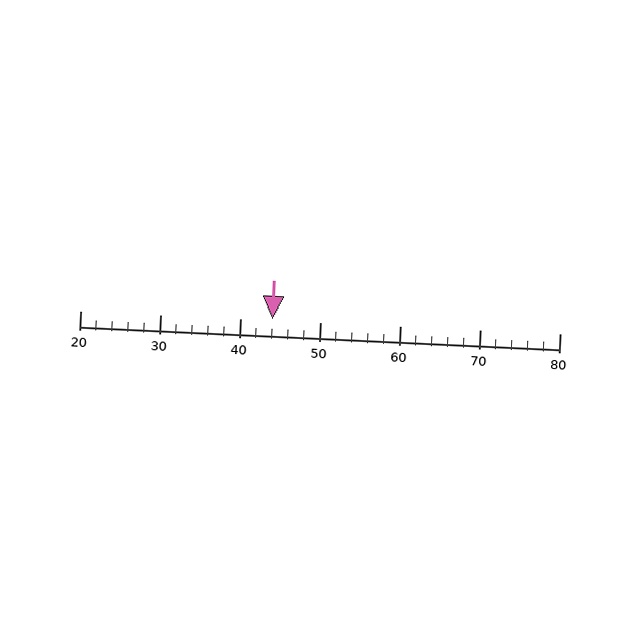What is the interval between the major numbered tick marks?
The major tick marks are spaced 10 units apart.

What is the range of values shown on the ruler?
The ruler shows values from 20 to 80.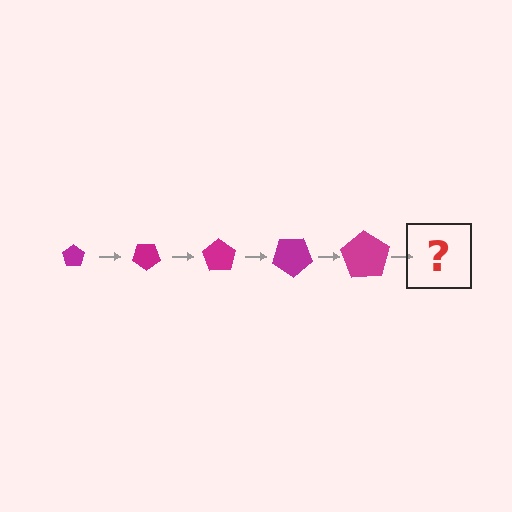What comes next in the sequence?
The next element should be a pentagon, larger than the previous one and rotated 175 degrees from the start.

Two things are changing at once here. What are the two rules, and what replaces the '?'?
The two rules are that the pentagon grows larger each step and it rotates 35 degrees each step. The '?' should be a pentagon, larger than the previous one and rotated 175 degrees from the start.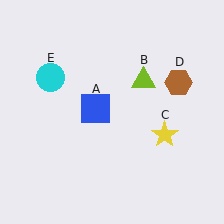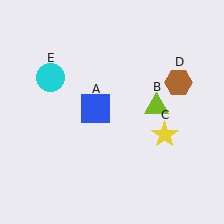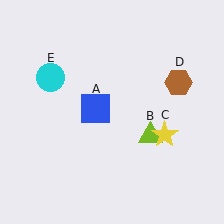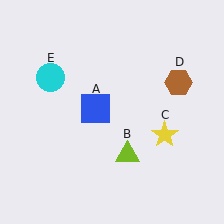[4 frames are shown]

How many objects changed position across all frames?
1 object changed position: lime triangle (object B).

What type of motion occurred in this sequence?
The lime triangle (object B) rotated clockwise around the center of the scene.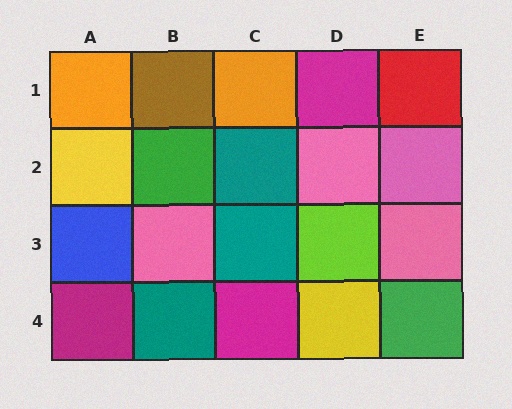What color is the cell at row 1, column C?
Orange.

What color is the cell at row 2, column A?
Yellow.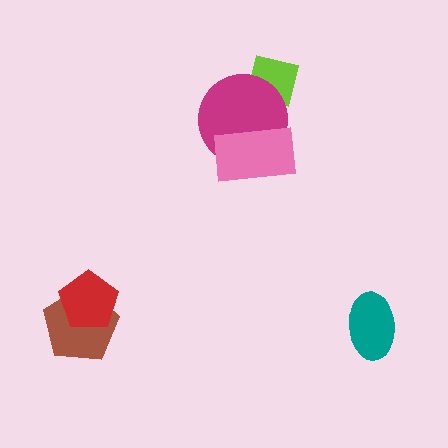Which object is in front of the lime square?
The magenta circle is in front of the lime square.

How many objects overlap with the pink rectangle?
1 object overlaps with the pink rectangle.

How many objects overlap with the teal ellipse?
0 objects overlap with the teal ellipse.